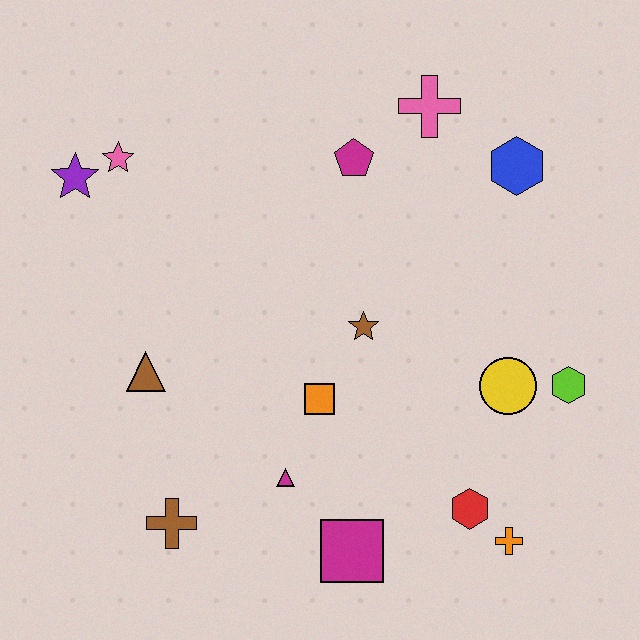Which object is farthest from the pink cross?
The brown cross is farthest from the pink cross.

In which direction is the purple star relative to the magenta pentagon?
The purple star is to the left of the magenta pentagon.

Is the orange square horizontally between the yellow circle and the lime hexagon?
No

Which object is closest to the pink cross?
The magenta pentagon is closest to the pink cross.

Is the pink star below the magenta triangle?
No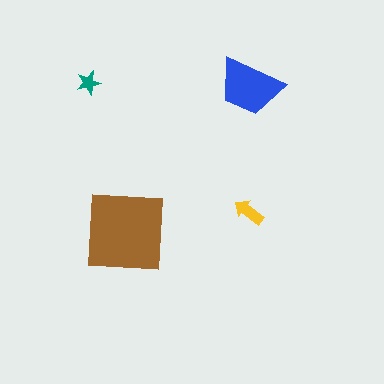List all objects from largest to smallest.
The brown square, the blue trapezoid, the yellow arrow, the teal star.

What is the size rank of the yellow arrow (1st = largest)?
3rd.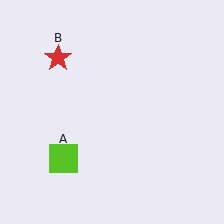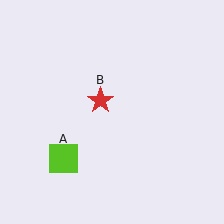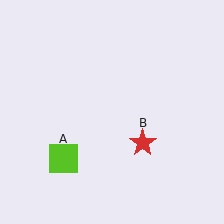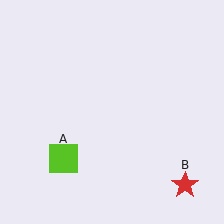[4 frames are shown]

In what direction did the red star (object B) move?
The red star (object B) moved down and to the right.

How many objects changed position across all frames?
1 object changed position: red star (object B).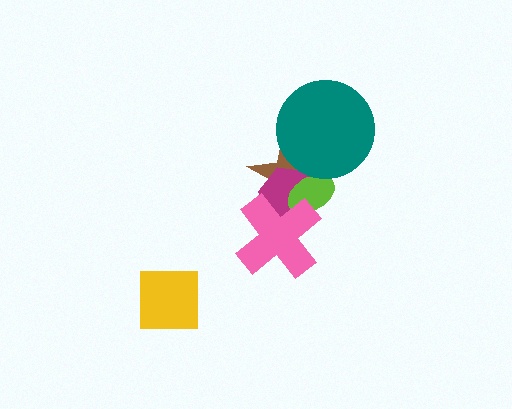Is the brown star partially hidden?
Yes, it is partially covered by another shape.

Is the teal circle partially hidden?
No, no other shape covers it.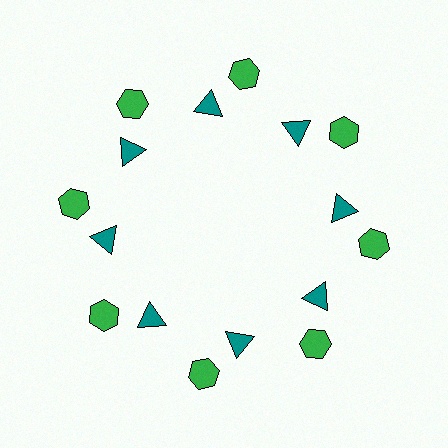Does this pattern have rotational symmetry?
Yes, this pattern has 8-fold rotational symmetry. It looks the same after rotating 45 degrees around the center.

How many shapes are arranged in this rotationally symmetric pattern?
There are 16 shapes, arranged in 8 groups of 2.